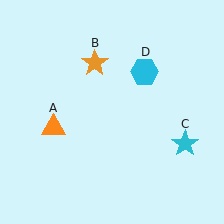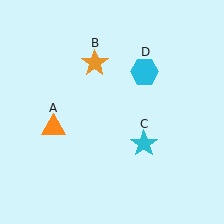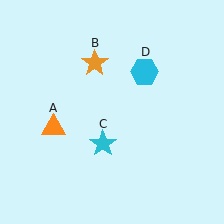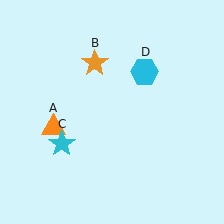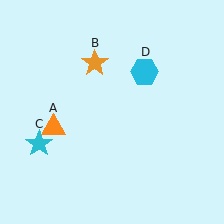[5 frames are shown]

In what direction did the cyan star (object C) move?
The cyan star (object C) moved left.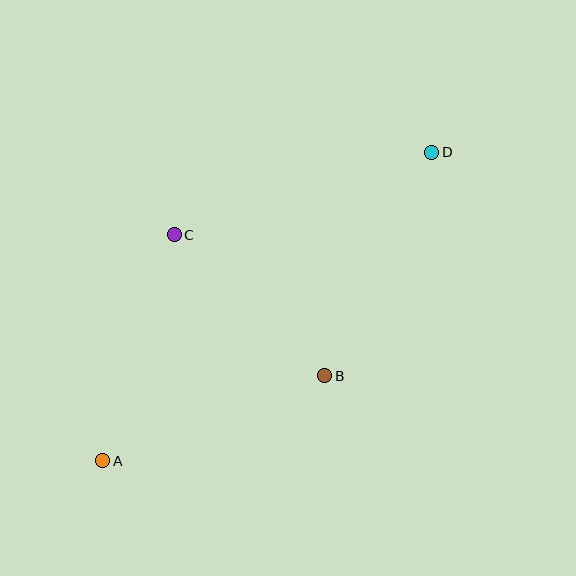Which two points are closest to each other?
Points B and C are closest to each other.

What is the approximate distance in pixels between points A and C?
The distance between A and C is approximately 237 pixels.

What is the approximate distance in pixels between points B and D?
The distance between B and D is approximately 248 pixels.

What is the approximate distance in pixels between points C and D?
The distance between C and D is approximately 271 pixels.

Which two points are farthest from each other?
Points A and D are farthest from each other.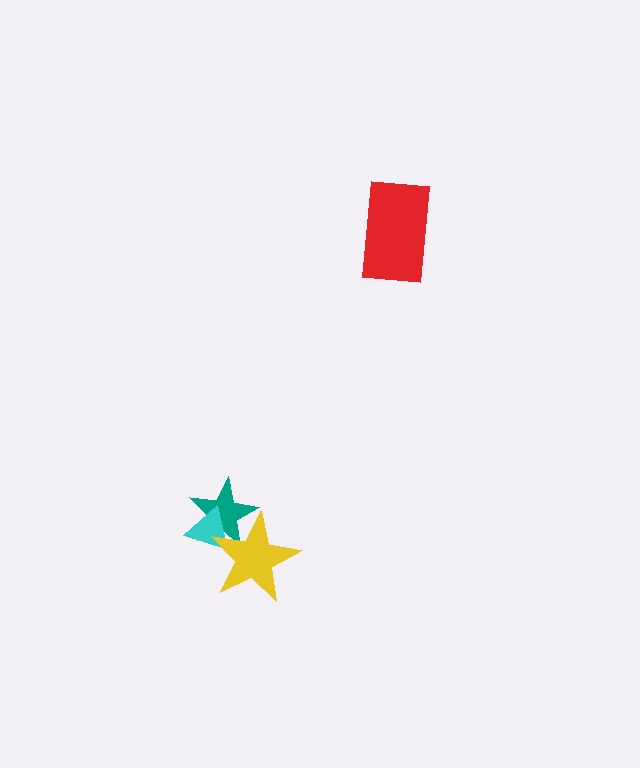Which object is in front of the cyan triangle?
The yellow star is in front of the cyan triangle.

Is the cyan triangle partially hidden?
Yes, it is partially covered by another shape.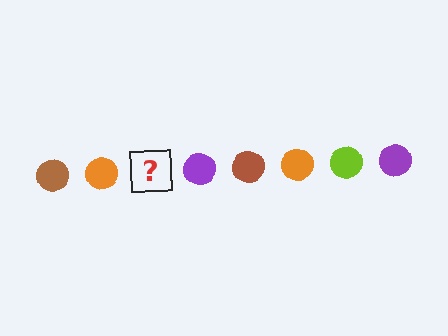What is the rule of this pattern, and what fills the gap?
The rule is that the pattern cycles through brown, orange, lime, purple circles. The gap should be filled with a lime circle.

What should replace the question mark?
The question mark should be replaced with a lime circle.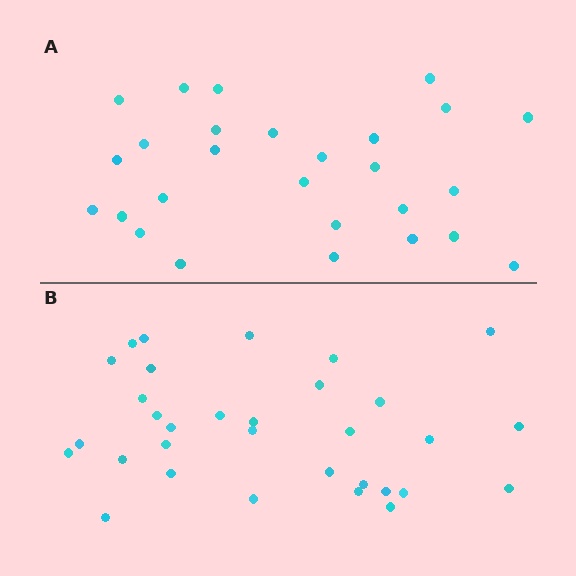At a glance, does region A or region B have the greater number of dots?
Region B (the bottom region) has more dots.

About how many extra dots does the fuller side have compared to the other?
Region B has about 5 more dots than region A.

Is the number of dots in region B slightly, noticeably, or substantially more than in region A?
Region B has only slightly more — the two regions are fairly close. The ratio is roughly 1.2 to 1.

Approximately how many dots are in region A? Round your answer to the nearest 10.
About 30 dots. (The exact count is 27, which rounds to 30.)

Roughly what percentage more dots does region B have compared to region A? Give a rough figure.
About 20% more.